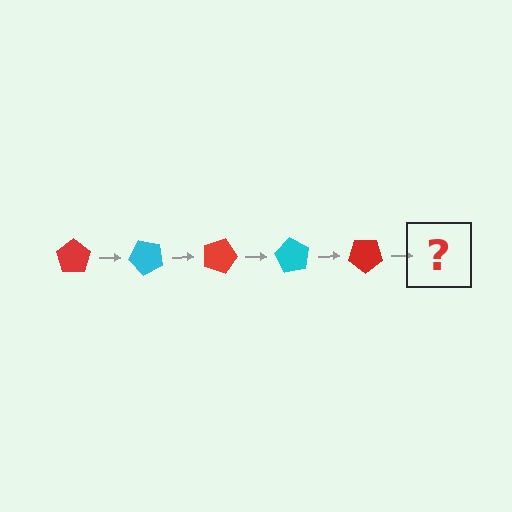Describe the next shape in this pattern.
It should be a cyan pentagon, rotated 225 degrees from the start.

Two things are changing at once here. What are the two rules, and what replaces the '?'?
The two rules are that it rotates 45 degrees each step and the color cycles through red and cyan. The '?' should be a cyan pentagon, rotated 225 degrees from the start.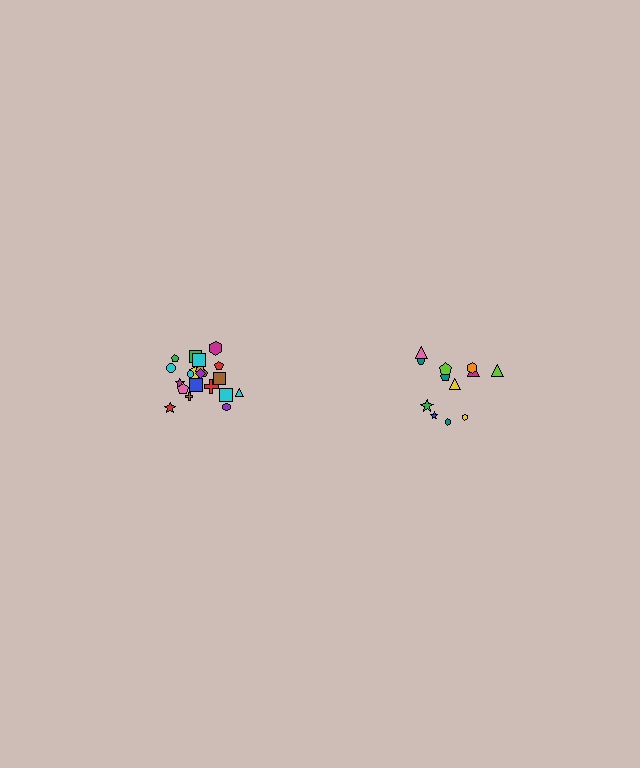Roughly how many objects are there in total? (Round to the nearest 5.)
Roughly 35 objects in total.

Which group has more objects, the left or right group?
The left group.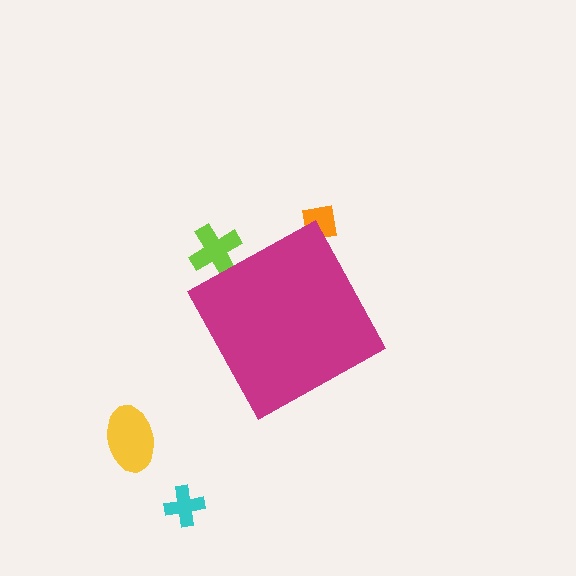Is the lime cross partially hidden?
Yes, the lime cross is partially hidden behind the magenta diamond.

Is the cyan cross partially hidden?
No, the cyan cross is fully visible.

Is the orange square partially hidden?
Yes, the orange square is partially hidden behind the magenta diamond.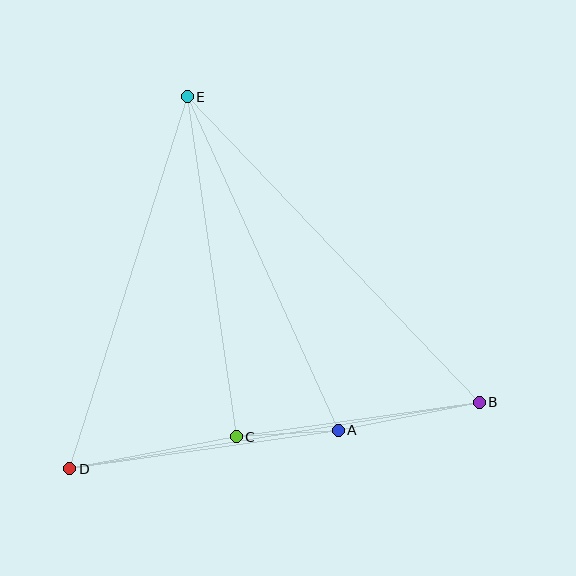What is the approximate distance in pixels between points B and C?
The distance between B and C is approximately 246 pixels.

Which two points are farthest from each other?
Points B and E are farthest from each other.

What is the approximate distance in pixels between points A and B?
The distance between A and B is approximately 144 pixels.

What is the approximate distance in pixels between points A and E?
The distance between A and E is approximately 366 pixels.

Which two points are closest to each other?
Points A and C are closest to each other.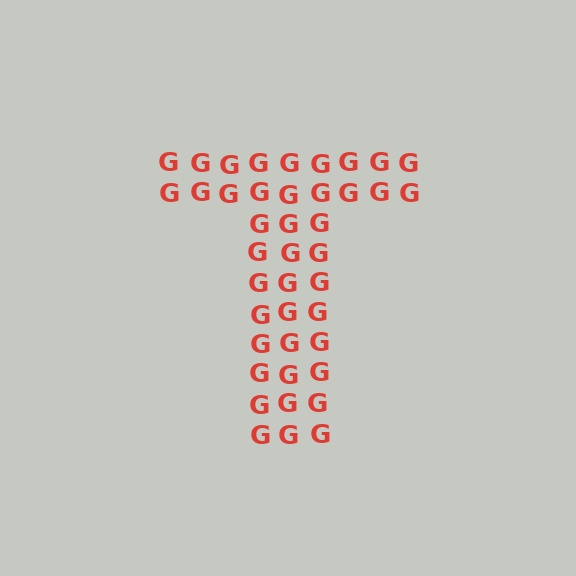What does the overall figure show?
The overall figure shows the letter T.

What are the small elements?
The small elements are letter G's.